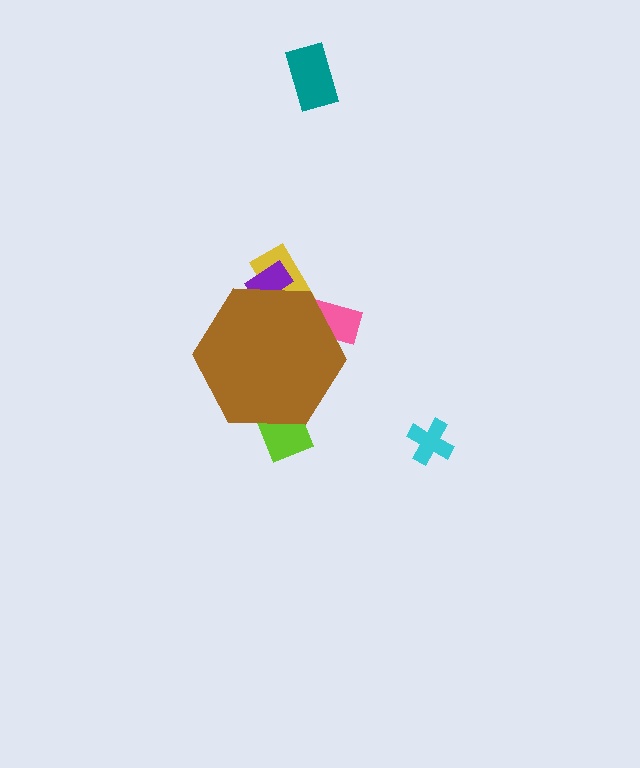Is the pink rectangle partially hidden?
Yes, the pink rectangle is partially hidden behind the brown hexagon.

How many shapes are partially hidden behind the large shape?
4 shapes are partially hidden.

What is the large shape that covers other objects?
A brown hexagon.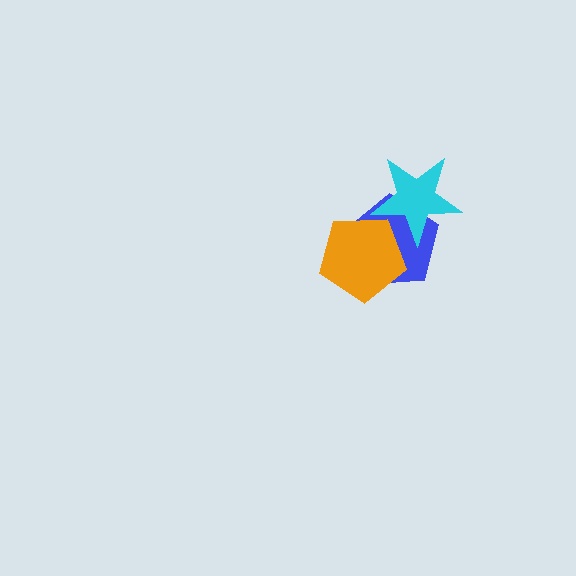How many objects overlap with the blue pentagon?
2 objects overlap with the blue pentagon.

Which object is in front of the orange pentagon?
The cyan star is in front of the orange pentagon.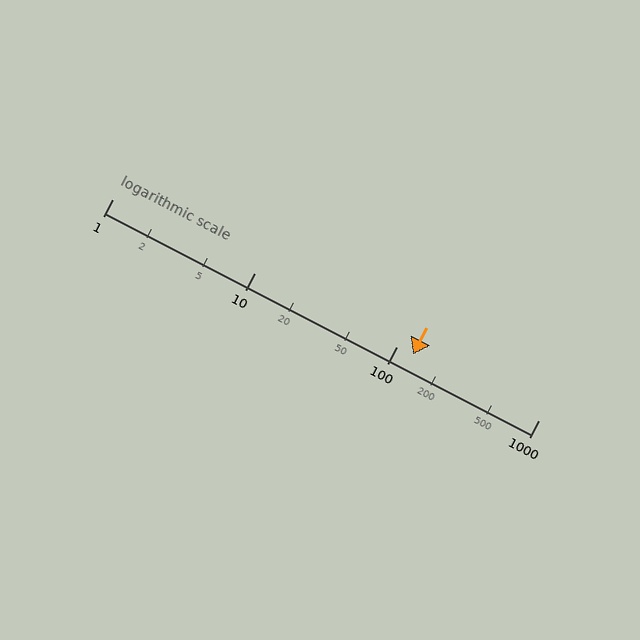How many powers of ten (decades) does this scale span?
The scale spans 3 decades, from 1 to 1000.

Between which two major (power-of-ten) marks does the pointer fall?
The pointer is between 100 and 1000.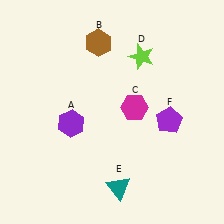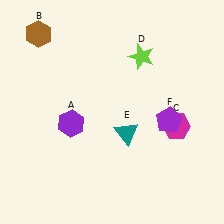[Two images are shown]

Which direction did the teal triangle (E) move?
The teal triangle (E) moved up.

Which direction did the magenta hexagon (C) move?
The magenta hexagon (C) moved right.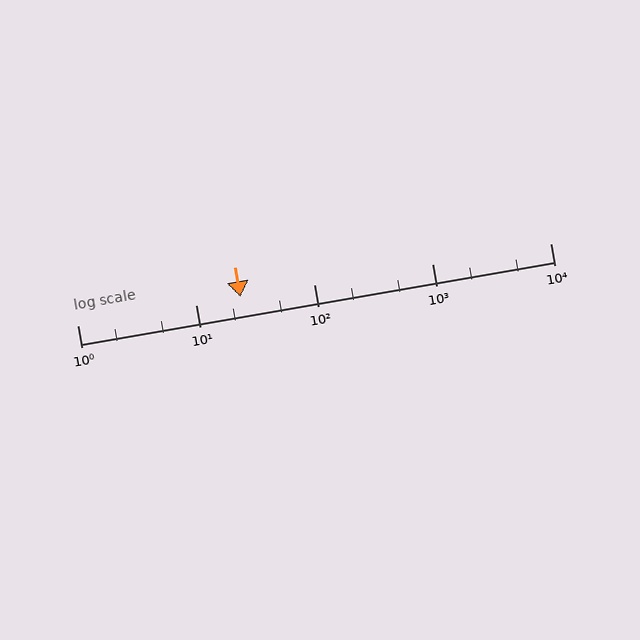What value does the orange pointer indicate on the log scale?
The pointer indicates approximately 24.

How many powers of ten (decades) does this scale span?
The scale spans 4 decades, from 1 to 10000.